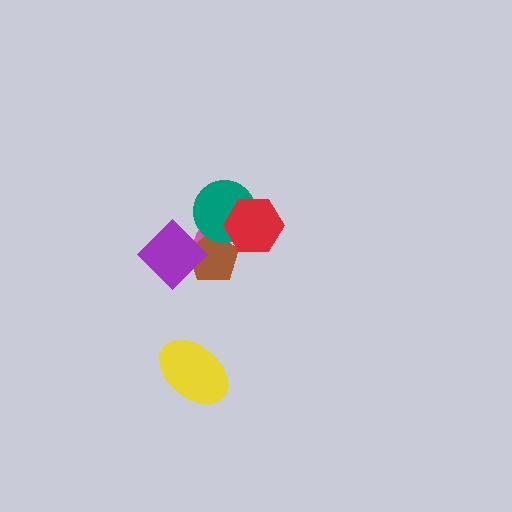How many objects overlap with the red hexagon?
3 objects overlap with the red hexagon.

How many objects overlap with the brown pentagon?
4 objects overlap with the brown pentagon.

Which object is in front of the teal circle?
The red hexagon is in front of the teal circle.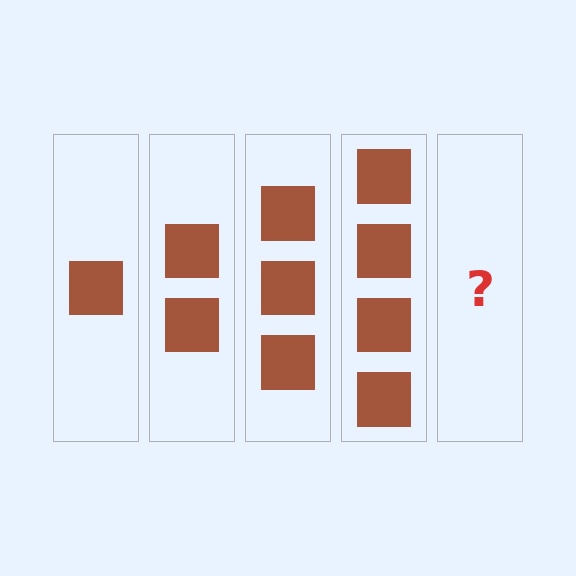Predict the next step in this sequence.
The next step is 5 squares.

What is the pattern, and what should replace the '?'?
The pattern is that each step adds one more square. The '?' should be 5 squares.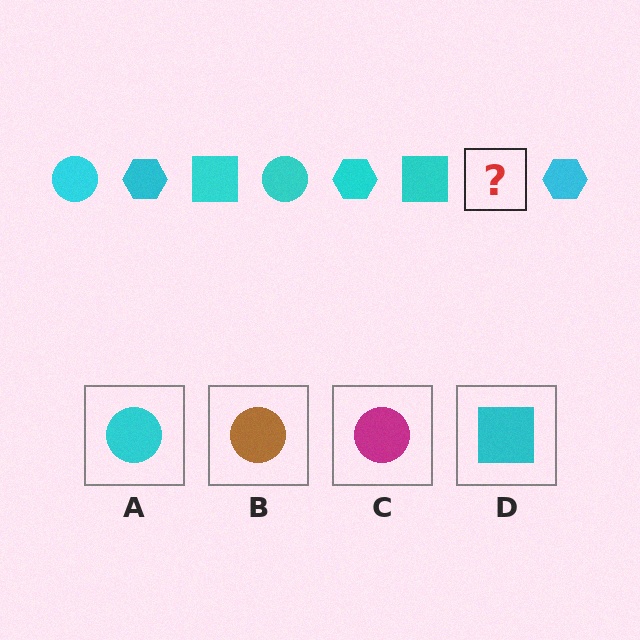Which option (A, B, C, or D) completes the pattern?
A.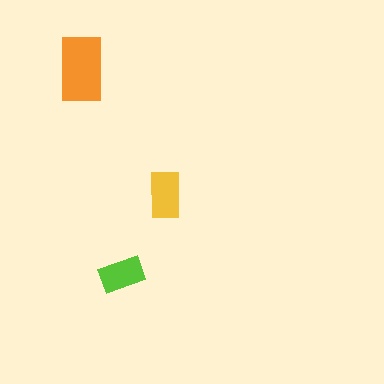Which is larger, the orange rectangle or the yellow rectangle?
The orange one.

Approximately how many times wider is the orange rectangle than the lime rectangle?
About 1.5 times wider.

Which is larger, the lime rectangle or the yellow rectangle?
The yellow one.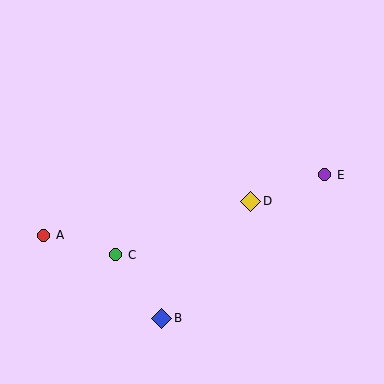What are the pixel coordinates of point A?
Point A is at (44, 235).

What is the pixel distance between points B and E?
The distance between B and E is 217 pixels.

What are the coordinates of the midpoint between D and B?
The midpoint between D and B is at (206, 260).